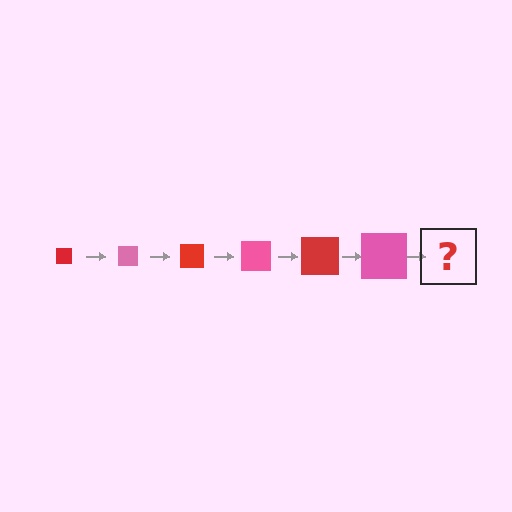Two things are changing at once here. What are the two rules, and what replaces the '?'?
The two rules are that the square grows larger each step and the color cycles through red and pink. The '?' should be a red square, larger than the previous one.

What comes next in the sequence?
The next element should be a red square, larger than the previous one.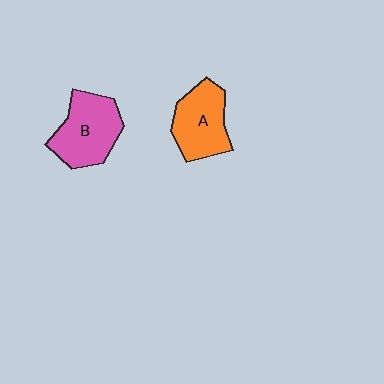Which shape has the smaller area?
Shape A (orange).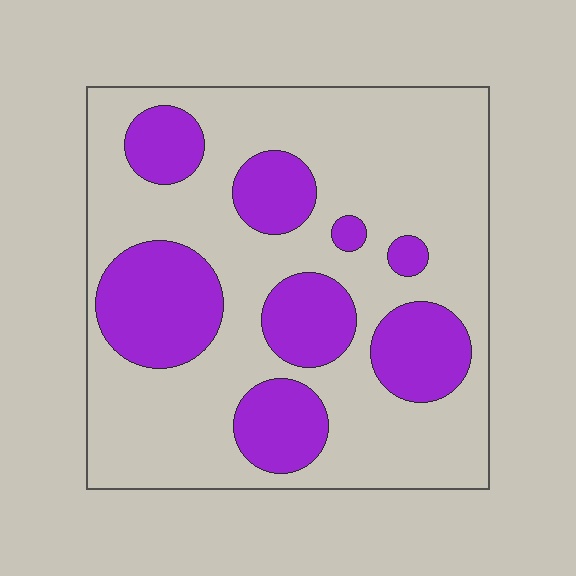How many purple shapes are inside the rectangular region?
8.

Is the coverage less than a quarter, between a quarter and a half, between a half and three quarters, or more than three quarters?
Between a quarter and a half.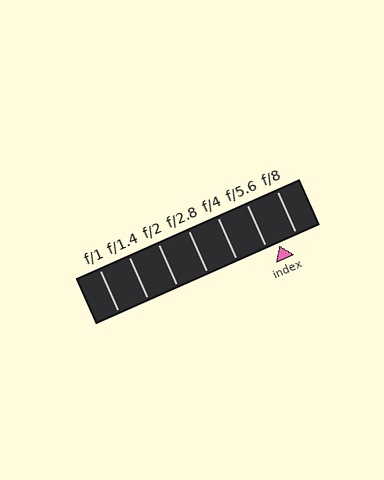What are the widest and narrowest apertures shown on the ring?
The widest aperture shown is f/1 and the narrowest is f/8.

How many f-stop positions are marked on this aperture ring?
There are 7 f-stop positions marked.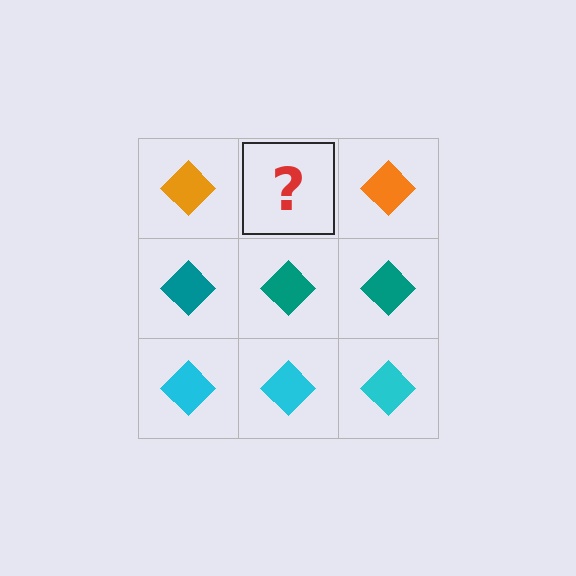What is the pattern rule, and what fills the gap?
The rule is that each row has a consistent color. The gap should be filled with an orange diamond.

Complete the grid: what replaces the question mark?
The question mark should be replaced with an orange diamond.